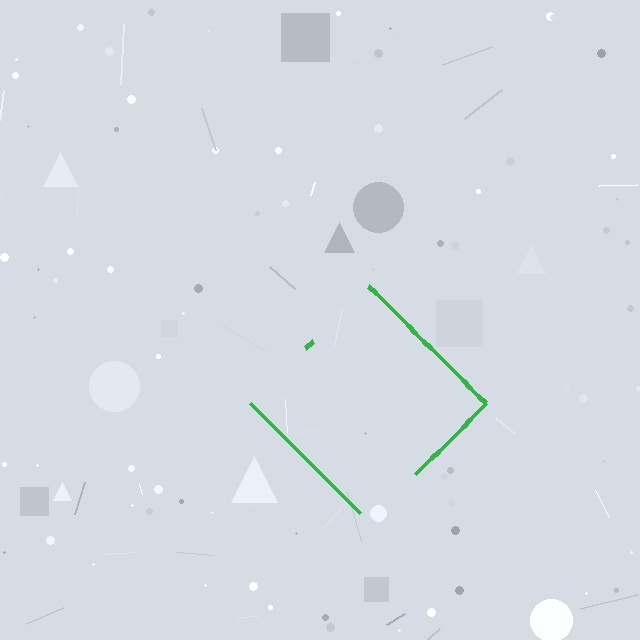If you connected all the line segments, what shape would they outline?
They would outline a diamond.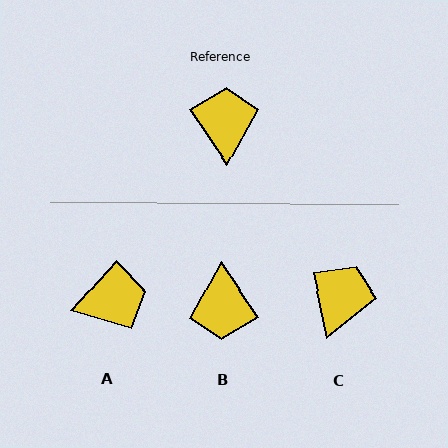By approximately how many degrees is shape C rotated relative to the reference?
Approximately 22 degrees clockwise.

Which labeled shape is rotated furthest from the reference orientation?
B, about 179 degrees away.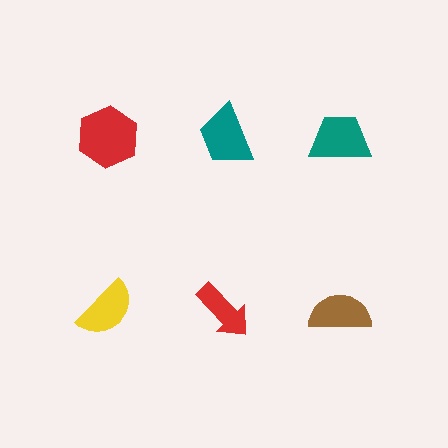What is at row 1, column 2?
A teal trapezoid.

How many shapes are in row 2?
3 shapes.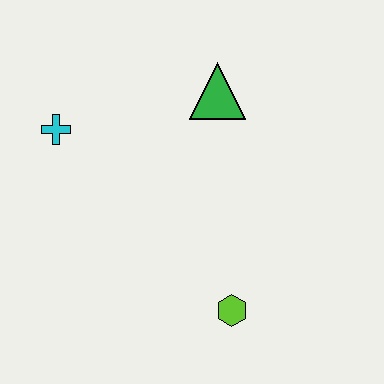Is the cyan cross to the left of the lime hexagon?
Yes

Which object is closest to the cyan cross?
The green triangle is closest to the cyan cross.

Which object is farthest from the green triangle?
The lime hexagon is farthest from the green triangle.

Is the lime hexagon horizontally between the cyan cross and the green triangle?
No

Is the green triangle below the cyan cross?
No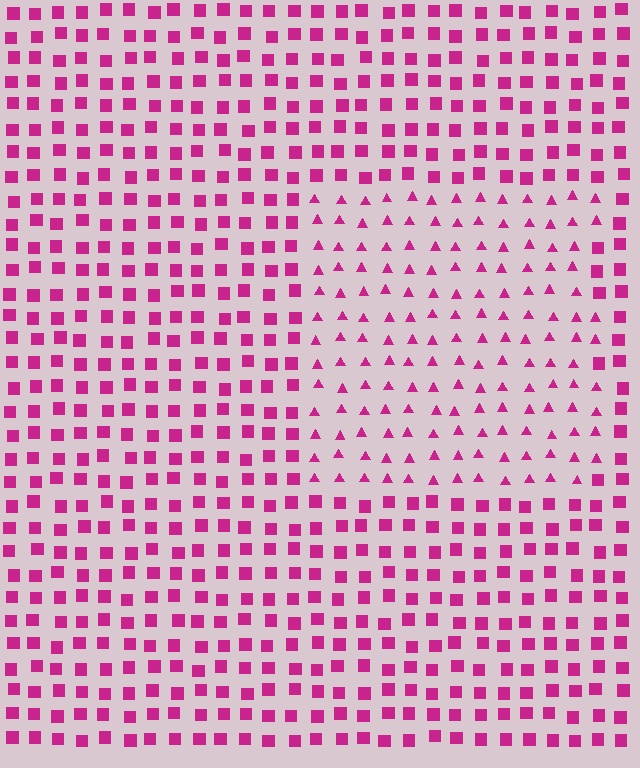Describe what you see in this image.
The image is filled with small magenta elements arranged in a uniform grid. A rectangle-shaped region contains triangles, while the surrounding area contains squares. The boundary is defined purely by the change in element shape.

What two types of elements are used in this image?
The image uses triangles inside the rectangle region and squares outside it.